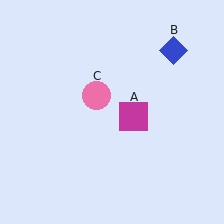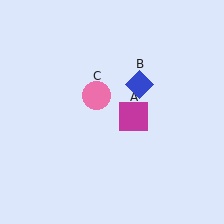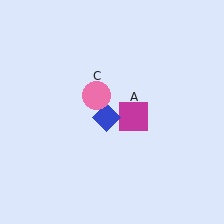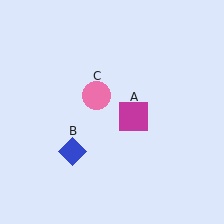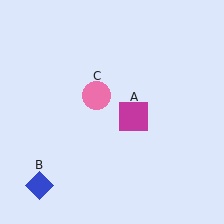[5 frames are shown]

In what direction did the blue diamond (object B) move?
The blue diamond (object B) moved down and to the left.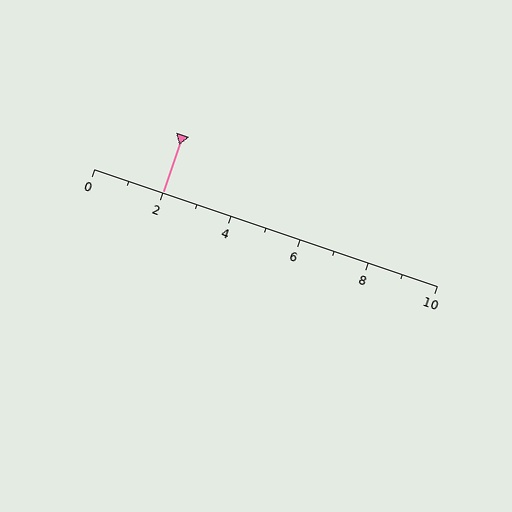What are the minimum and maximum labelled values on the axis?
The axis runs from 0 to 10.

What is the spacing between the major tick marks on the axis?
The major ticks are spaced 2 apart.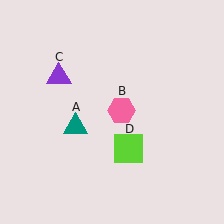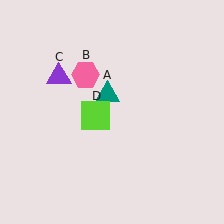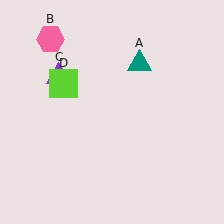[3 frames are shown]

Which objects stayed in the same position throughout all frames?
Purple triangle (object C) remained stationary.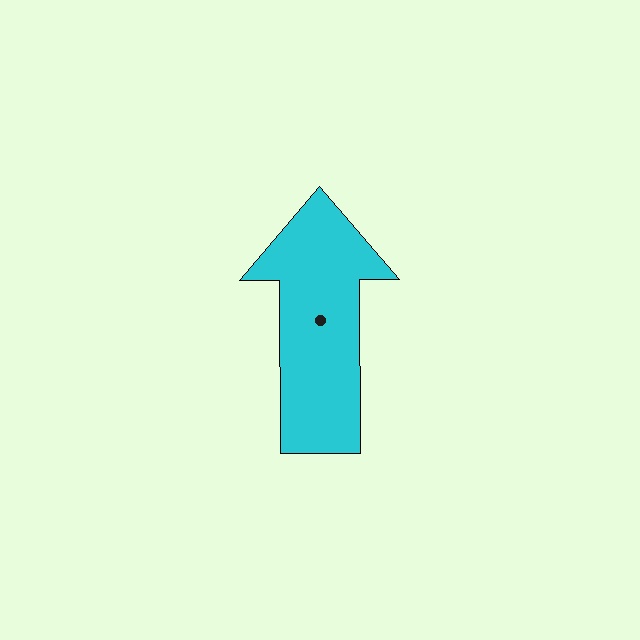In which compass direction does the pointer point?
North.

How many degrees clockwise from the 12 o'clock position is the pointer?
Approximately 360 degrees.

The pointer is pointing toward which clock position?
Roughly 12 o'clock.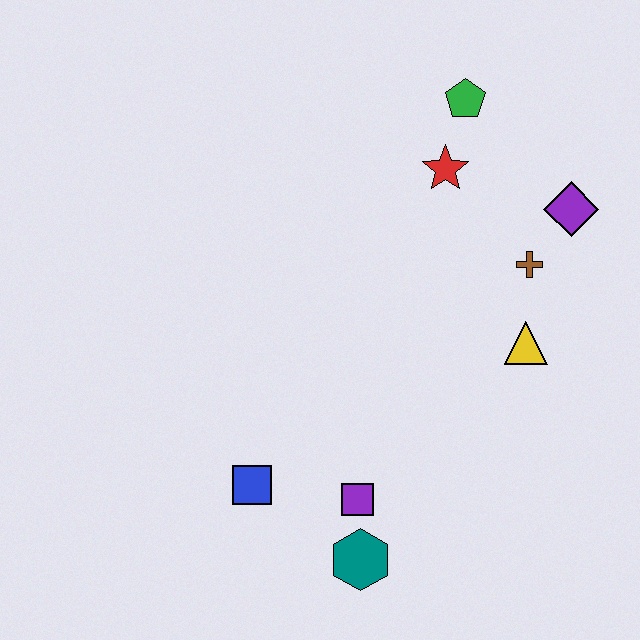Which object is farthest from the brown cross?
The blue square is farthest from the brown cross.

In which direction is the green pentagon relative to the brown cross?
The green pentagon is above the brown cross.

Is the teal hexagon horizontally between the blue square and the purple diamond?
Yes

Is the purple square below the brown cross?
Yes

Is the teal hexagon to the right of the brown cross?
No